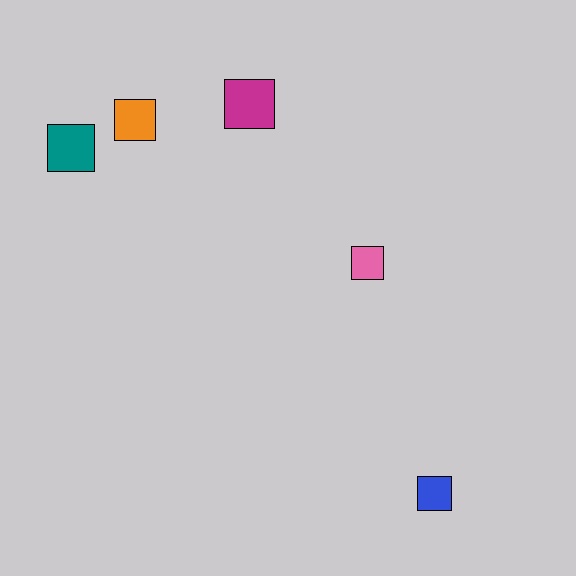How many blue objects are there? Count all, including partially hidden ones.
There is 1 blue object.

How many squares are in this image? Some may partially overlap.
There are 5 squares.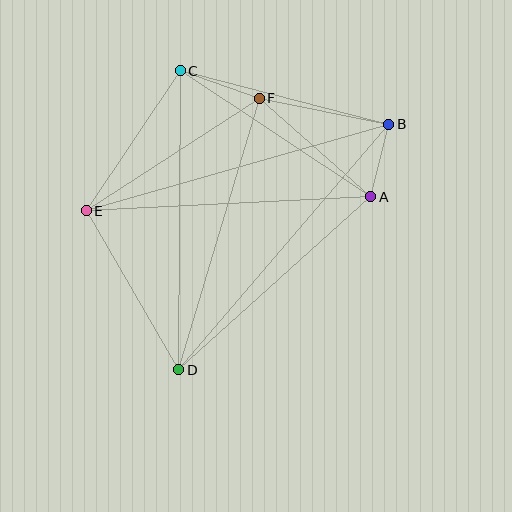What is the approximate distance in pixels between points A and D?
The distance between A and D is approximately 259 pixels.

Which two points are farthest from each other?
Points B and D are farthest from each other.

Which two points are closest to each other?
Points A and B are closest to each other.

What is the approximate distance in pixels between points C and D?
The distance between C and D is approximately 299 pixels.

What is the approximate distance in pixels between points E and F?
The distance between E and F is approximately 206 pixels.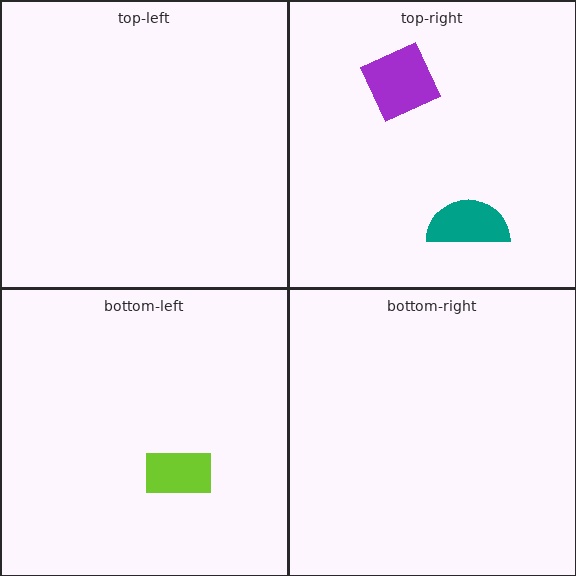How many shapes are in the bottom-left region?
1.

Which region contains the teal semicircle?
The top-right region.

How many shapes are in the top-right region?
2.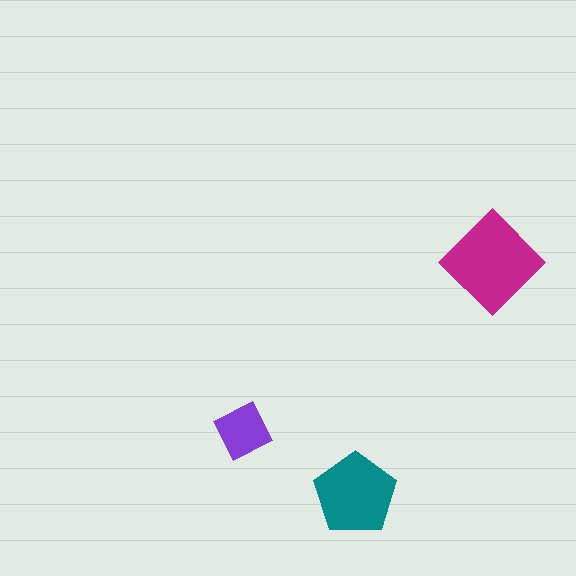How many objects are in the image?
There are 3 objects in the image.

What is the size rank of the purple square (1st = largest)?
3rd.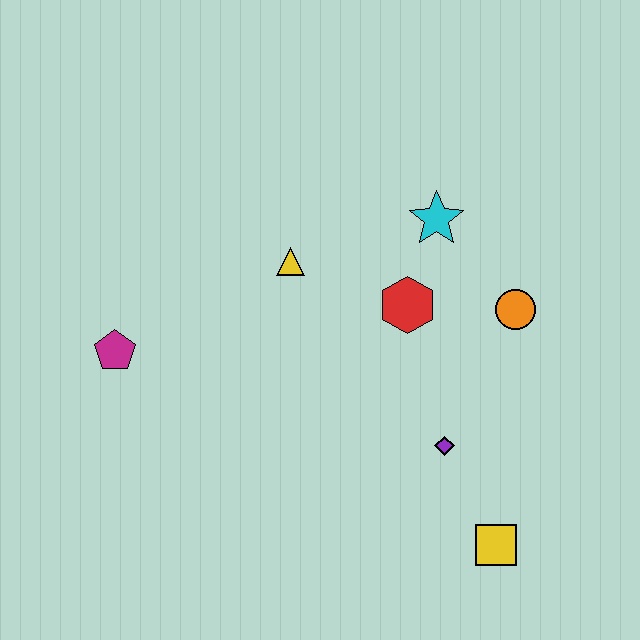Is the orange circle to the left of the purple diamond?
No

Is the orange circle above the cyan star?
No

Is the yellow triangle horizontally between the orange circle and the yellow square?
No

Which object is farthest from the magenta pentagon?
The yellow square is farthest from the magenta pentagon.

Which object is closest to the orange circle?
The red hexagon is closest to the orange circle.